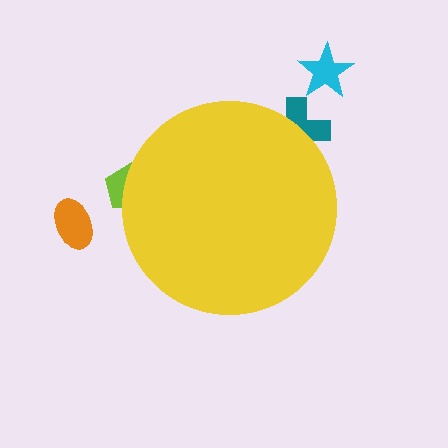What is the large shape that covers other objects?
A yellow circle.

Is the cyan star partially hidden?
No, the cyan star is fully visible.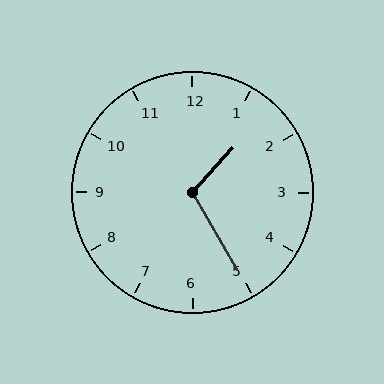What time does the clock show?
1:25.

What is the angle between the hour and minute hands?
Approximately 108 degrees.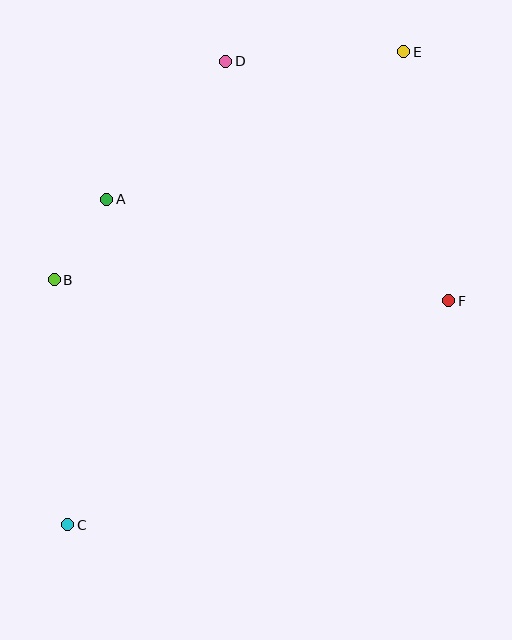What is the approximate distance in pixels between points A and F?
The distance between A and F is approximately 357 pixels.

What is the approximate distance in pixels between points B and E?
The distance between B and E is approximately 417 pixels.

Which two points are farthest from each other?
Points C and E are farthest from each other.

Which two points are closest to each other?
Points A and B are closest to each other.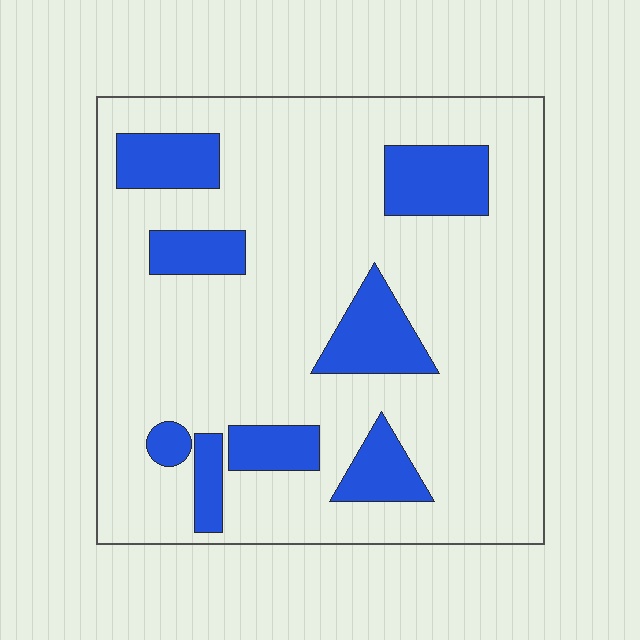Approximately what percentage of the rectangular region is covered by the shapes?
Approximately 20%.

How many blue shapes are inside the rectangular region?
8.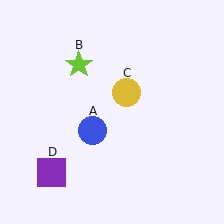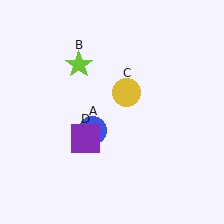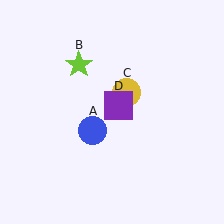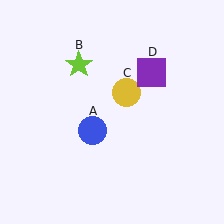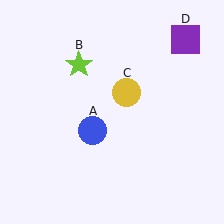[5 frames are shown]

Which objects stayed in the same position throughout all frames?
Blue circle (object A) and lime star (object B) and yellow circle (object C) remained stationary.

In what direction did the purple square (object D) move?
The purple square (object D) moved up and to the right.